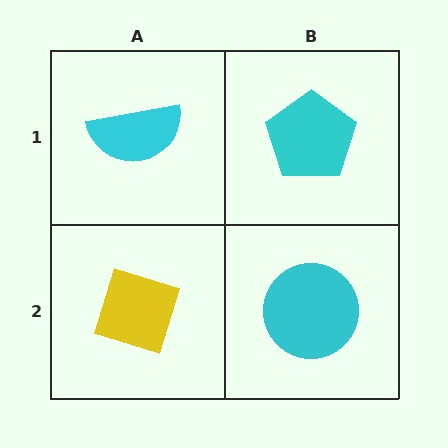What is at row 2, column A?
A yellow diamond.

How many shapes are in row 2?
2 shapes.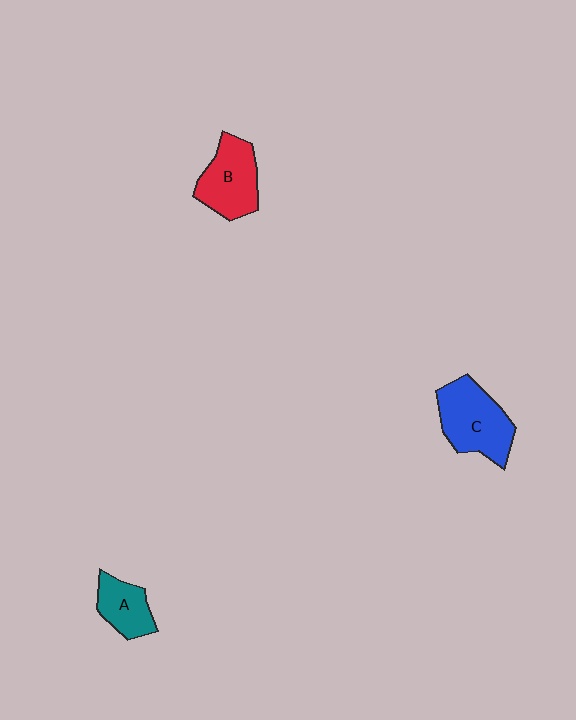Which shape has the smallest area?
Shape A (teal).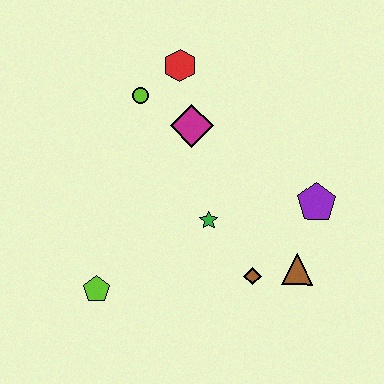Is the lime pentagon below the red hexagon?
Yes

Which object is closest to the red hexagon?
The lime circle is closest to the red hexagon.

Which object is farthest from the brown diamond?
The red hexagon is farthest from the brown diamond.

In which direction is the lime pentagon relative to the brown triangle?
The lime pentagon is to the left of the brown triangle.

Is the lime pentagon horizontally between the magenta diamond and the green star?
No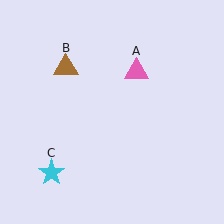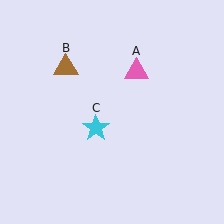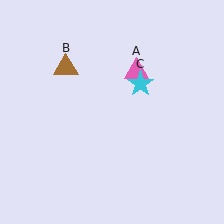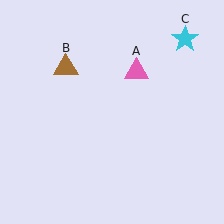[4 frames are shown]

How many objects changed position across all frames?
1 object changed position: cyan star (object C).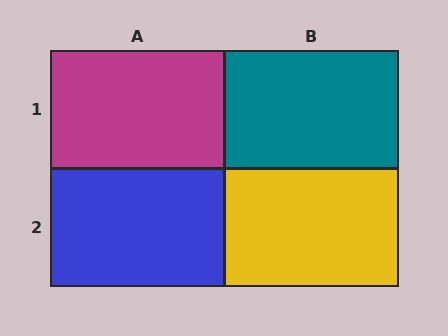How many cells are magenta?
1 cell is magenta.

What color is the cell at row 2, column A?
Blue.